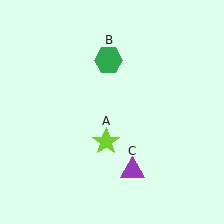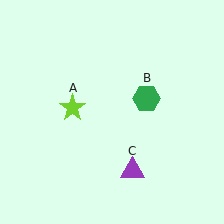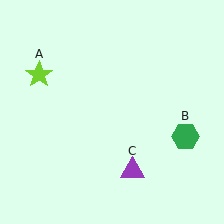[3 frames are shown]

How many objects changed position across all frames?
2 objects changed position: lime star (object A), green hexagon (object B).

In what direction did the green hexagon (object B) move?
The green hexagon (object B) moved down and to the right.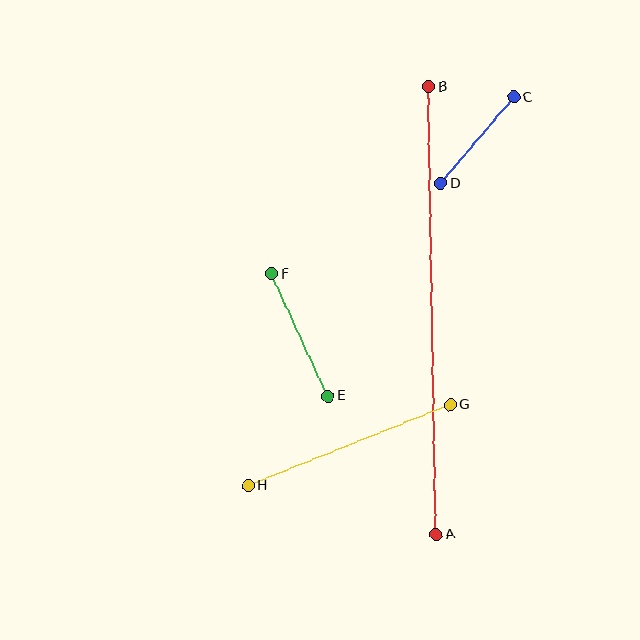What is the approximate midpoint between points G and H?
The midpoint is at approximately (349, 445) pixels.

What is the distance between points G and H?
The distance is approximately 217 pixels.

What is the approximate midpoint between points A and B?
The midpoint is at approximately (432, 311) pixels.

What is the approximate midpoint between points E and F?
The midpoint is at approximately (300, 335) pixels.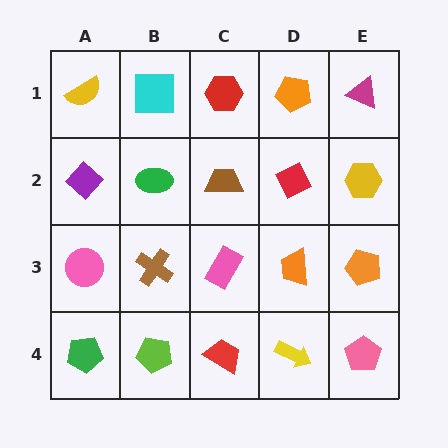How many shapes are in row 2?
5 shapes.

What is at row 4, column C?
A red trapezoid.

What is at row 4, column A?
A green pentagon.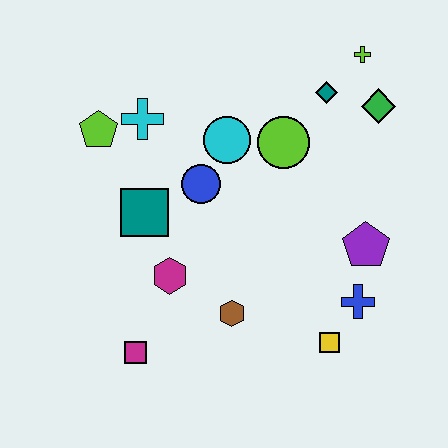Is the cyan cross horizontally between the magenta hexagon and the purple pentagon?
No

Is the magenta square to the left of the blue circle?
Yes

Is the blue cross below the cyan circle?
Yes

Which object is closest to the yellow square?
The blue cross is closest to the yellow square.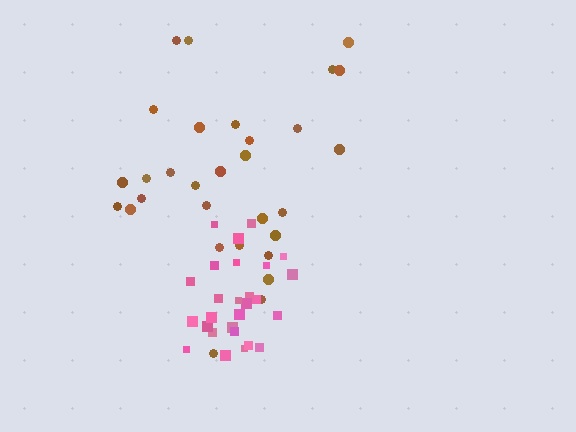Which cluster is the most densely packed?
Pink.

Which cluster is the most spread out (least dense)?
Brown.